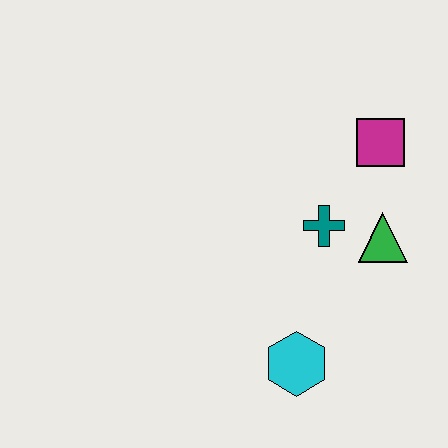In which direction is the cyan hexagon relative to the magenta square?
The cyan hexagon is below the magenta square.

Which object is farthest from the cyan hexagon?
The magenta square is farthest from the cyan hexagon.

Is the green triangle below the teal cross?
Yes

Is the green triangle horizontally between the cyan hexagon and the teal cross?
No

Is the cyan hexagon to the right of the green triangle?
No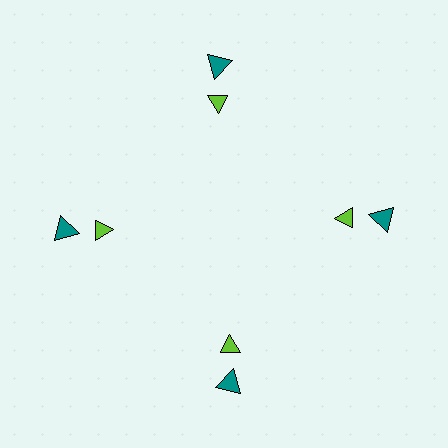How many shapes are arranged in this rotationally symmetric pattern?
There are 8 shapes, arranged in 4 groups of 2.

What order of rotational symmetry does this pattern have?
This pattern has 4-fold rotational symmetry.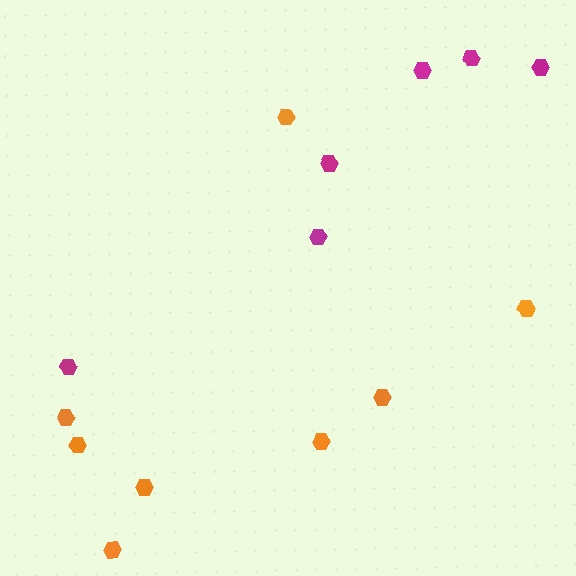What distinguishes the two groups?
There are 2 groups: one group of orange hexagons (8) and one group of magenta hexagons (6).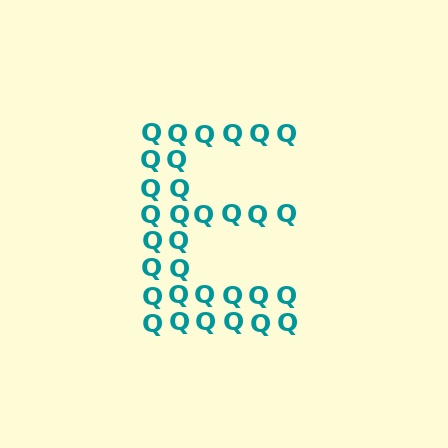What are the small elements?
The small elements are letter Q's.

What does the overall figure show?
The overall figure shows the letter E.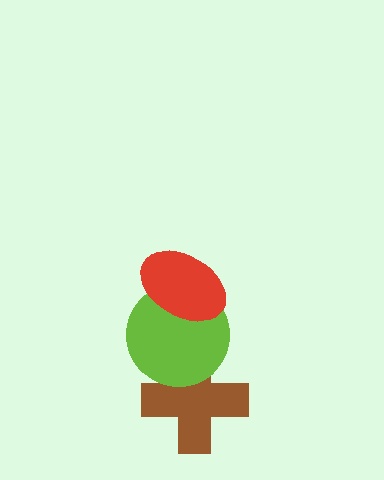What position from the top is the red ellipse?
The red ellipse is 1st from the top.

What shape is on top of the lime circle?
The red ellipse is on top of the lime circle.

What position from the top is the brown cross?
The brown cross is 3rd from the top.